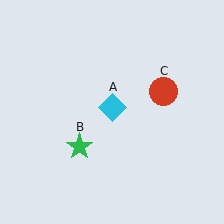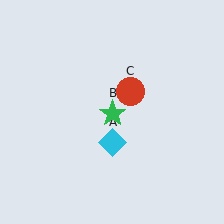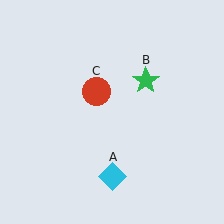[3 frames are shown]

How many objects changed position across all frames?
3 objects changed position: cyan diamond (object A), green star (object B), red circle (object C).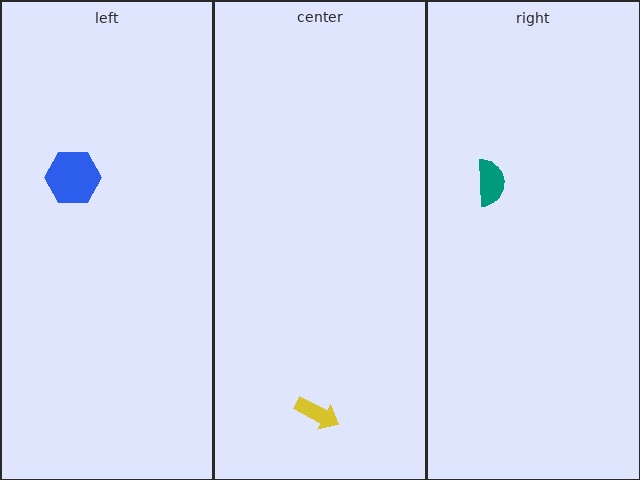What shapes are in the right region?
The teal semicircle.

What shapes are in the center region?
The yellow arrow.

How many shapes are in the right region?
1.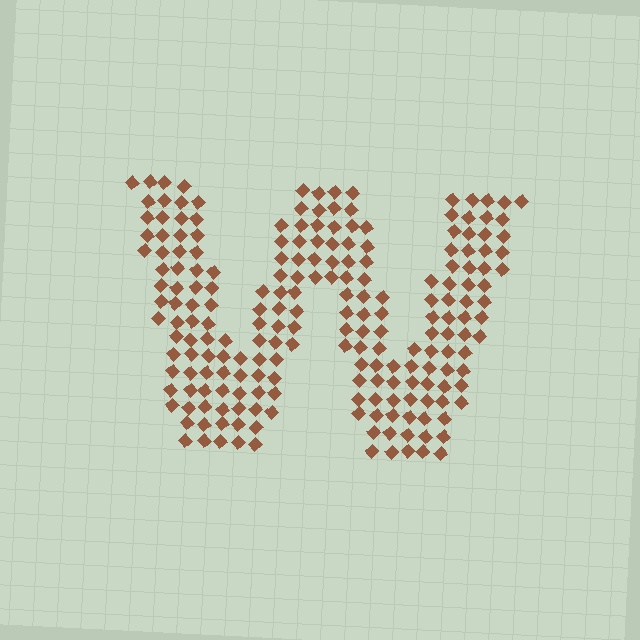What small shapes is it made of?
It is made of small diamonds.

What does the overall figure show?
The overall figure shows the letter W.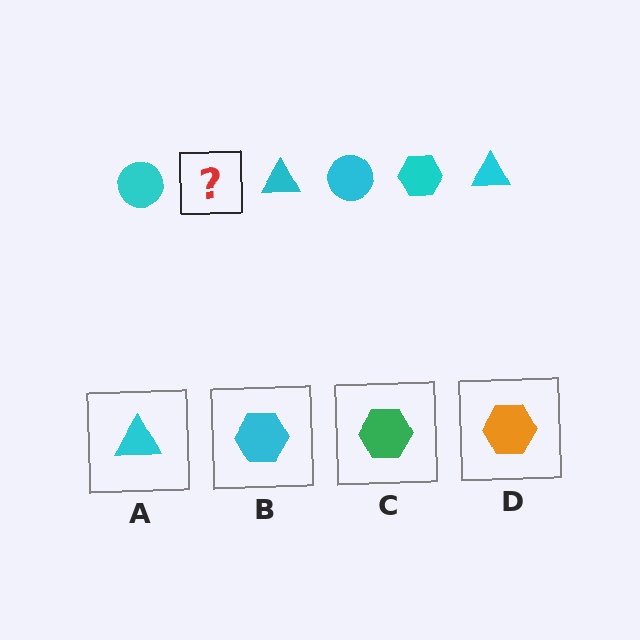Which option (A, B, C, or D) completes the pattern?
B.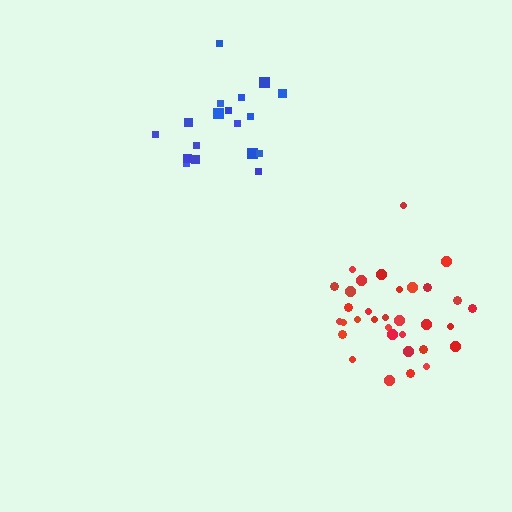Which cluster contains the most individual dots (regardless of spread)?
Red (33).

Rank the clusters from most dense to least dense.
red, blue.